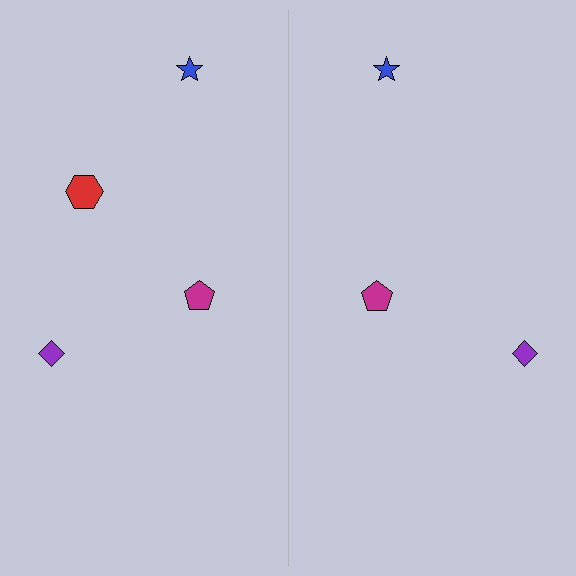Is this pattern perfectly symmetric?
No, the pattern is not perfectly symmetric. A red hexagon is missing from the right side.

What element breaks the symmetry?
A red hexagon is missing from the right side.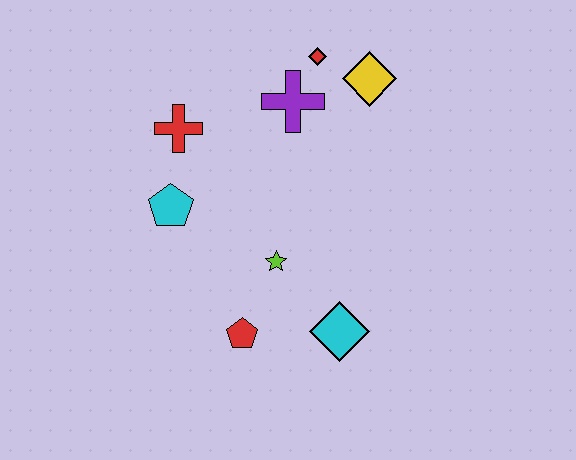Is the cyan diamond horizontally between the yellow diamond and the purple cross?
Yes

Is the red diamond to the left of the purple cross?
No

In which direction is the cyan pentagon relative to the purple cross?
The cyan pentagon is to the left of the purple cross.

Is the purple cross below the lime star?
No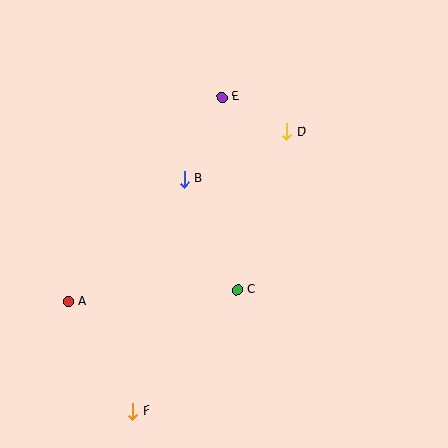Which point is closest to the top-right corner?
Point D is closest to the top-right corner.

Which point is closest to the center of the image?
Point B at (185, 179) is closest to the center.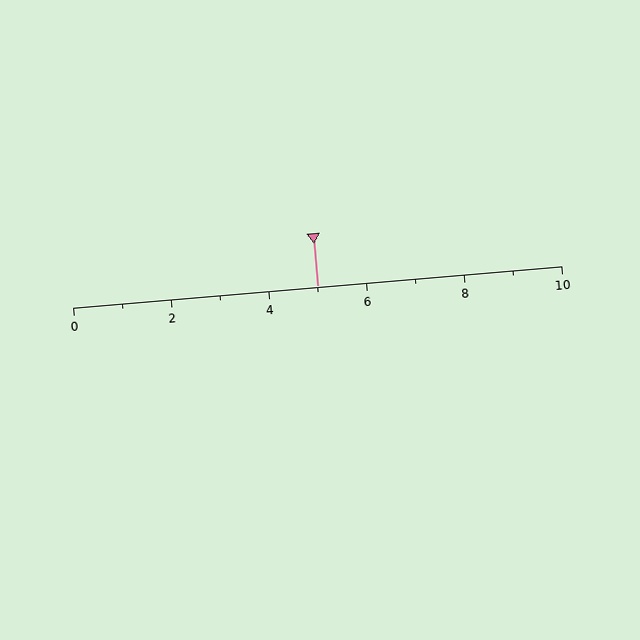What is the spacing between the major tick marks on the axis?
The major ticks are spaced 2 apart.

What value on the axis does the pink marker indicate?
The marker indicates approximately 5.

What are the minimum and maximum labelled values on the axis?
The axis runs from 0 to 10.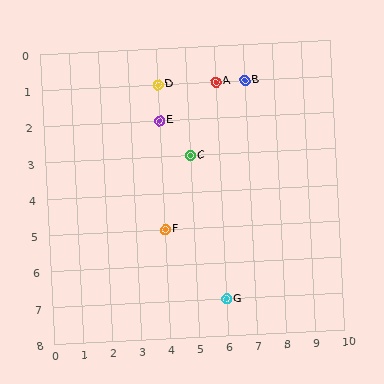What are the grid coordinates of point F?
Point F is at grid coordinates (4, 5).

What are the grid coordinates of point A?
Point A is at grid coordinates (6, 1).